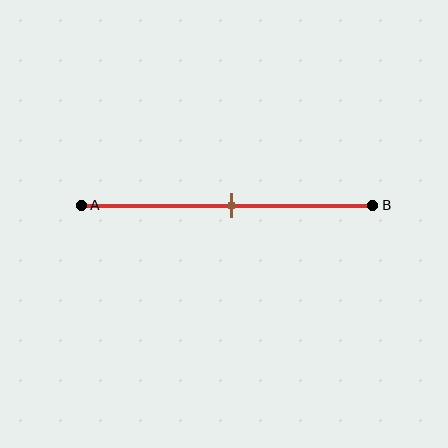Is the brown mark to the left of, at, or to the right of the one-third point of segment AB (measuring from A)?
The brown mark is to the right of the one-third point of segment AB.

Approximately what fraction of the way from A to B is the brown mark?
The brown mark is approximately 50% of the way from A to B.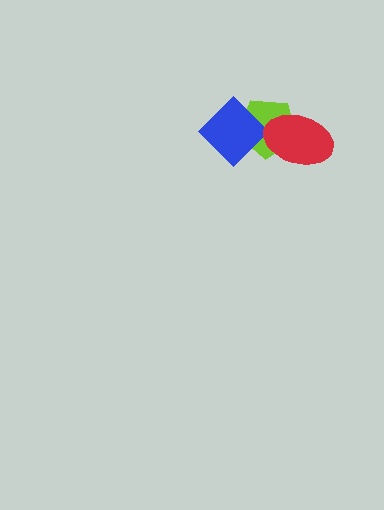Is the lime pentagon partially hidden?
Yes, it is partially covered by another shape.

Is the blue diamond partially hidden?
No, no other shape covers it.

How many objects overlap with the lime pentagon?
2 objects overlap with the lime pentagon.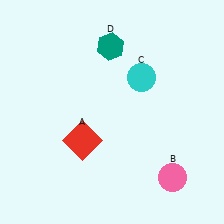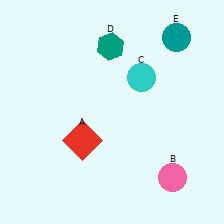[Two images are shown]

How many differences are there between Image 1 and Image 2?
There is 1 difference between the two images.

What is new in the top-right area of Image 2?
A teal circle (E) was added in the top-right area of Image 2.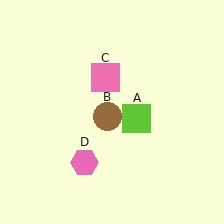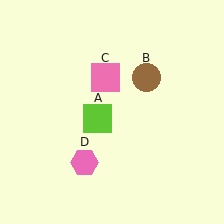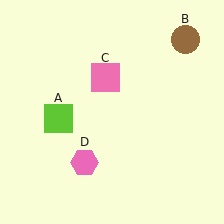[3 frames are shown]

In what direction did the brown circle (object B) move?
The brown circle (object B) moved up and to the right.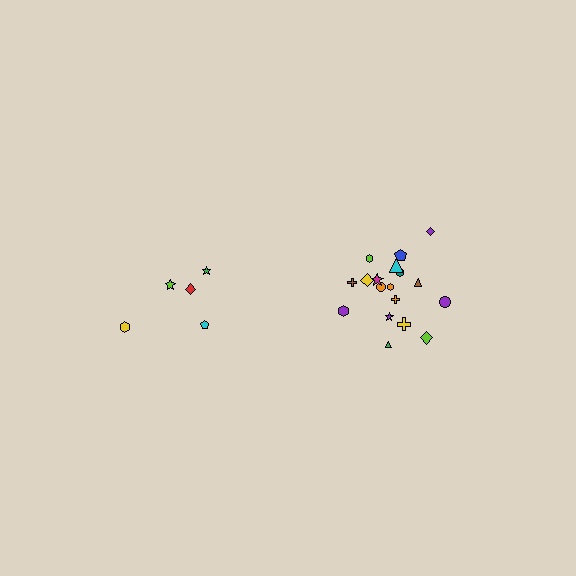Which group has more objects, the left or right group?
The right group.